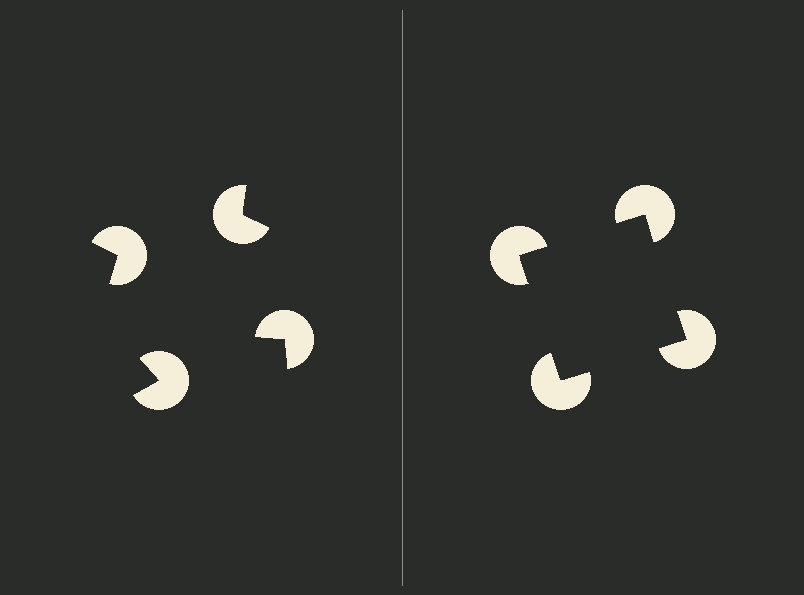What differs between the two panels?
The pac-man discs are positioned identically on both sides; only the wedge orientations differ. On the right they align to a square; on the left they are misaligned.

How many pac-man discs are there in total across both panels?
8 — 4 on each side.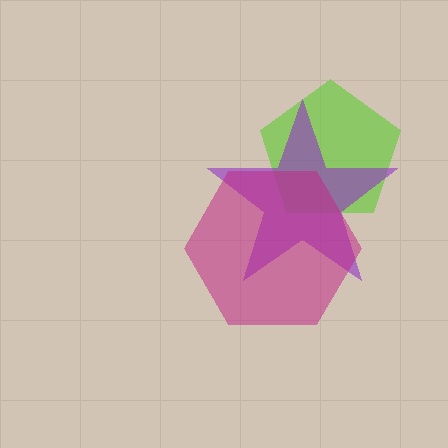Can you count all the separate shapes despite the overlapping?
Yes, there are 3 separate shapes.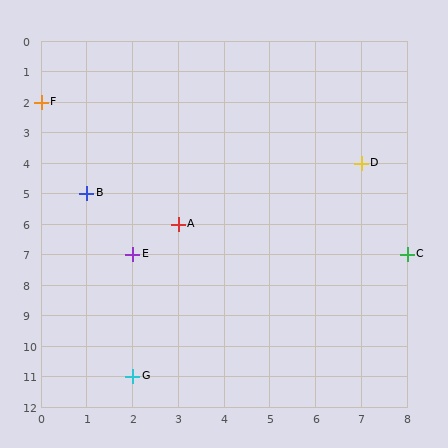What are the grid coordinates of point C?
Point C is at grid coordinates (8, 7).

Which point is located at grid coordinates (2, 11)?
Point G is at (2, 11).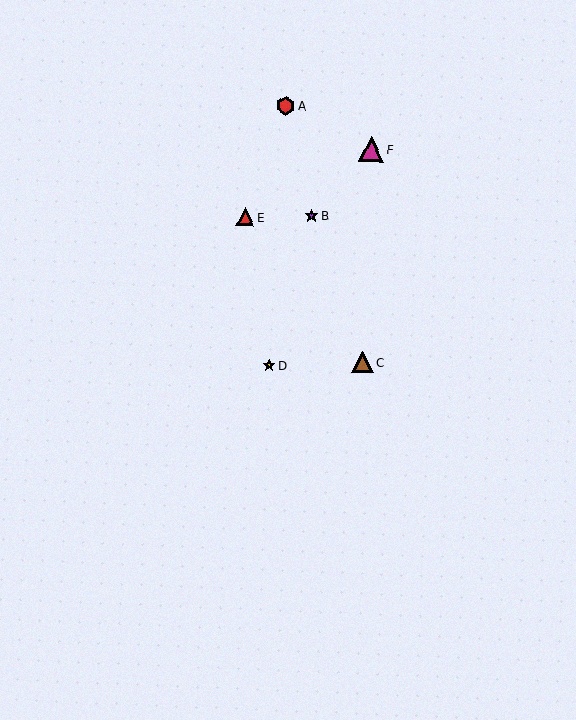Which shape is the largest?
The magenta triangle (labeled F) is the largest.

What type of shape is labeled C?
Shape C is a brown triangle.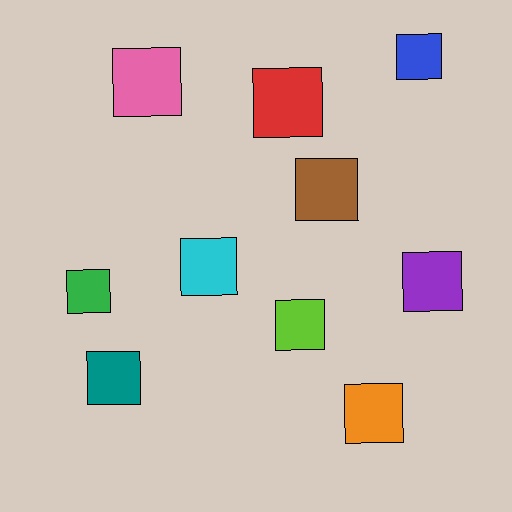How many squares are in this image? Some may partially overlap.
There are 10 squares.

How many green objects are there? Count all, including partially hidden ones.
There is 1 green object.